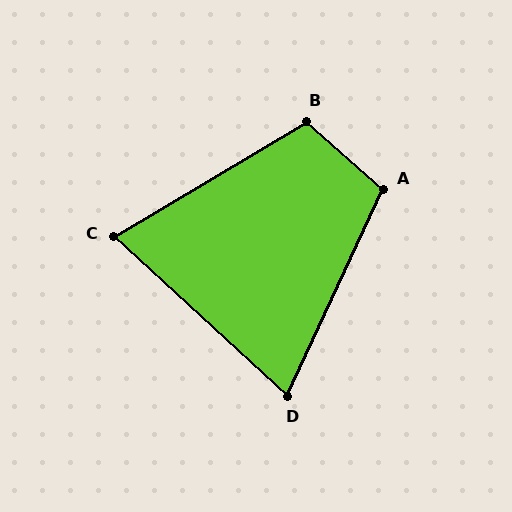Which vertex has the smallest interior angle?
D, at approximately 72 degrees.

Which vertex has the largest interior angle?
B, at approximately 108 degrees.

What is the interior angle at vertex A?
Approximately 107 degrees (obtuse).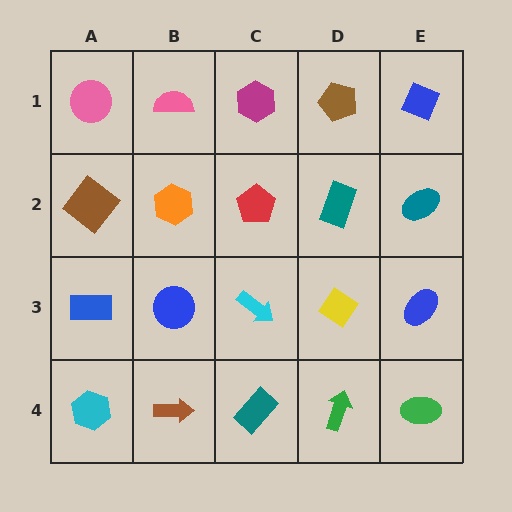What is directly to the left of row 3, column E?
A yellow diamond.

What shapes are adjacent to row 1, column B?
An orange hexagon (row 2, column B), a pink circle (row 1, column A), a magenta hexagon (row 1, column C).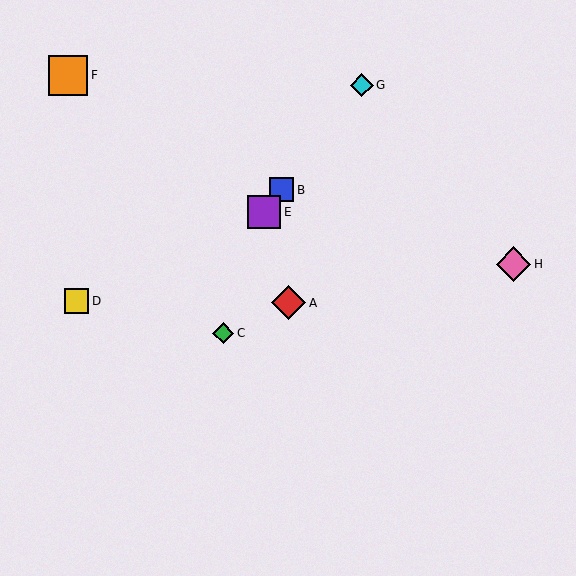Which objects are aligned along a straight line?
Objects B, E, G are aligned along a straight line.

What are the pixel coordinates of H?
Object H is at (514, 264).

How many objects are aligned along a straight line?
3 objects (B, E, G) are aligned along a straight line.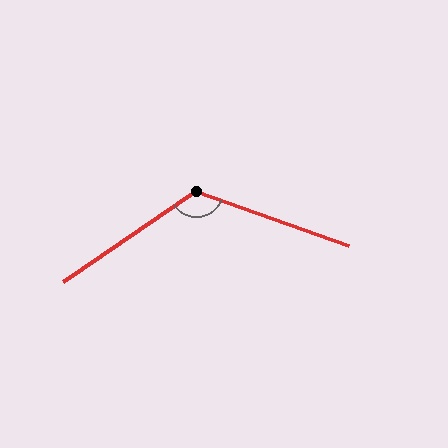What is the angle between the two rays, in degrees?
Approximately 126 degrees.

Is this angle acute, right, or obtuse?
It is obtuse.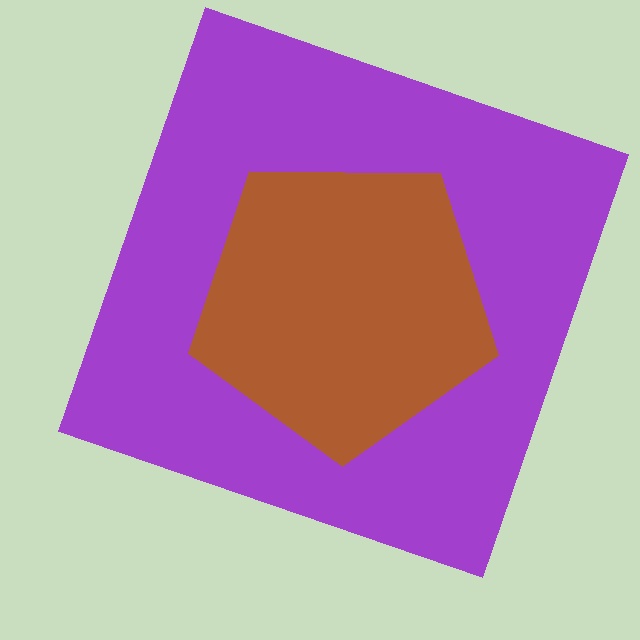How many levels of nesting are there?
2.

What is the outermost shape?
The purple square.